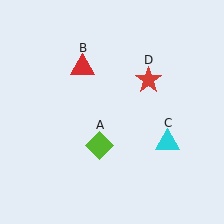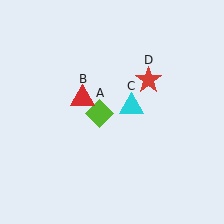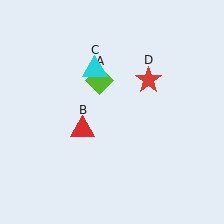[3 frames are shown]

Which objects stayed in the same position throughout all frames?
Red star (object D) remained stationary.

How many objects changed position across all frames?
3 objects changed position: lime diamond (object A), red triangle (object B), cyan triangle (object C).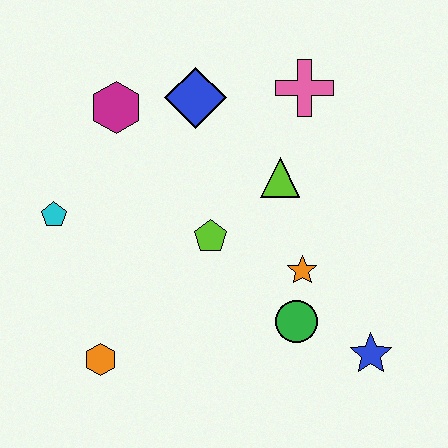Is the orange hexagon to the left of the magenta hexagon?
Yes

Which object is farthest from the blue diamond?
The blue star is farthest from the blue diamond.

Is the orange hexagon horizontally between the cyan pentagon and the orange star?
Yes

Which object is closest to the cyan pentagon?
The magenta hexagon is closest to the cyan pentagon.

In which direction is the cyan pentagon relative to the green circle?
The cyan pentagon is to the left of the green circle.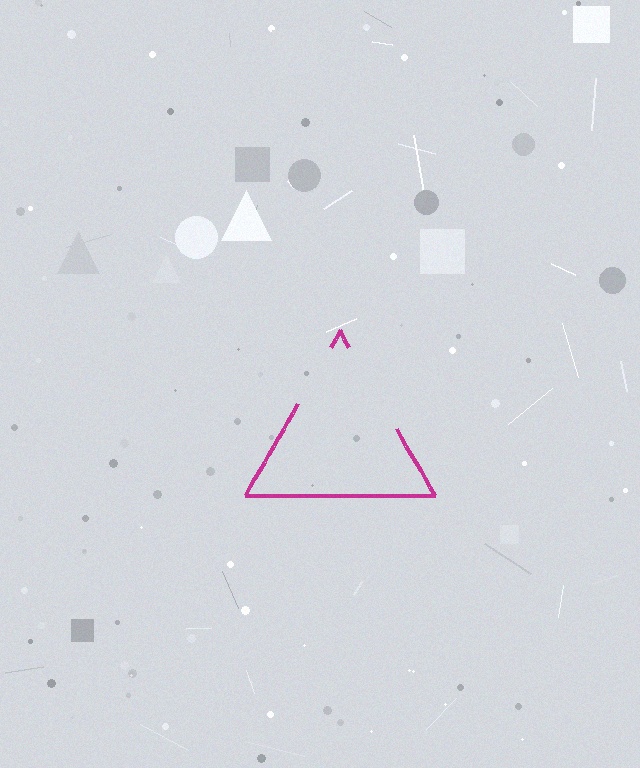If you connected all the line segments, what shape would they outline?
They would outline a triangle.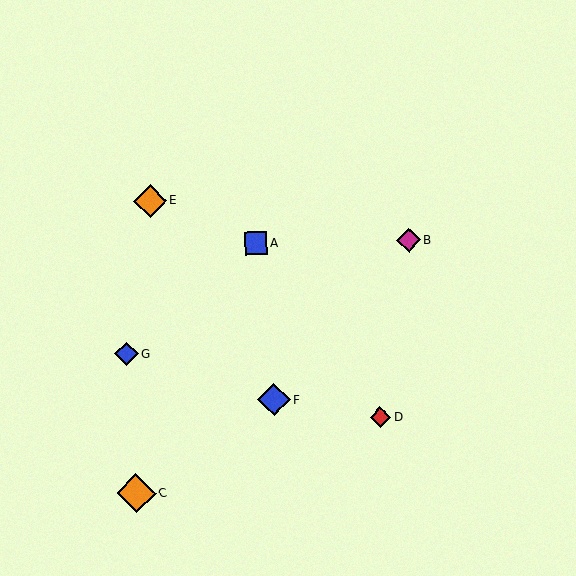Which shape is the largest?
The orange diamond (labeled C) is the largest.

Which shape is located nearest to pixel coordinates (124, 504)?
The orange diamond (labeled C) at (136, 493) is nearest to that location.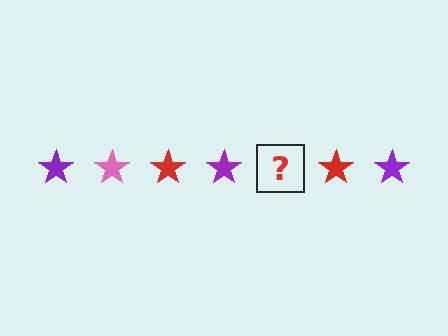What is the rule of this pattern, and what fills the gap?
The rule is that the pattern cycles through purple, pink, red stars. The gap should be filled with a pink star.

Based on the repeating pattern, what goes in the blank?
The blank should be a pink star.